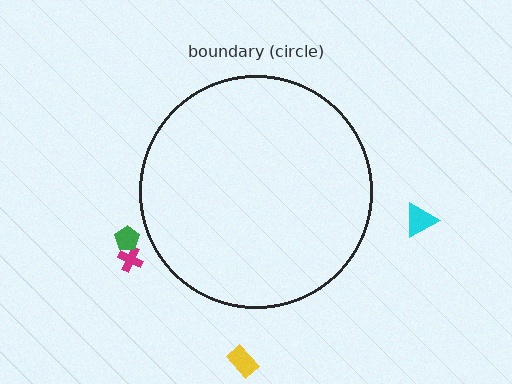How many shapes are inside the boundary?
0 inside, 4 outside.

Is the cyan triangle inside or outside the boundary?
Outside.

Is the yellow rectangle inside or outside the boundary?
Outside.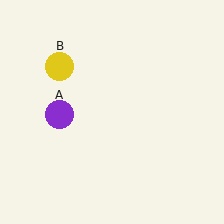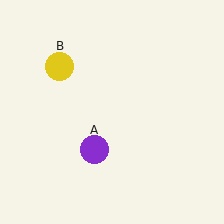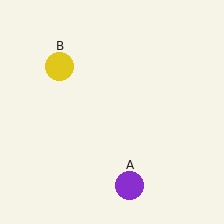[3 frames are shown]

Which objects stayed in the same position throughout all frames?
Yellow circle (object B) remained stationary.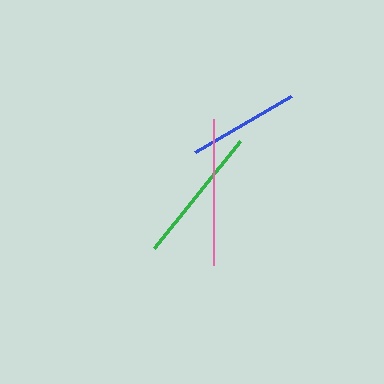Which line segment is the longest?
The pink line is the longest at approximately 146 pixels.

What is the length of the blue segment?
The blue segment is approximately 111 pixels long.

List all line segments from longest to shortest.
From longest to shortest: pink, green, blue.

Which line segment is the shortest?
The blue line is the shortest at approximately 111 pixels.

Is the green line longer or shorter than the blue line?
The green line is longer than the blue line.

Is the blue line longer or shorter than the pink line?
The pink line is longer than the blue line.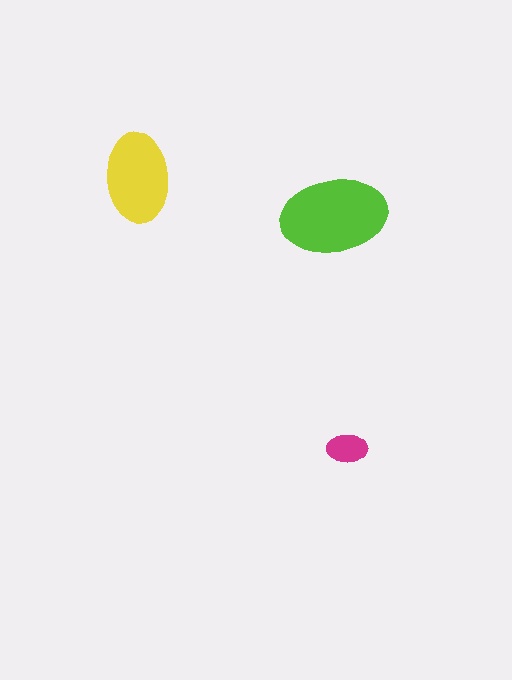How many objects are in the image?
There are 3 objects in the image.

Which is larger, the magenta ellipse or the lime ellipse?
The lime one.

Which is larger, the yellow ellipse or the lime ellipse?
The lime one.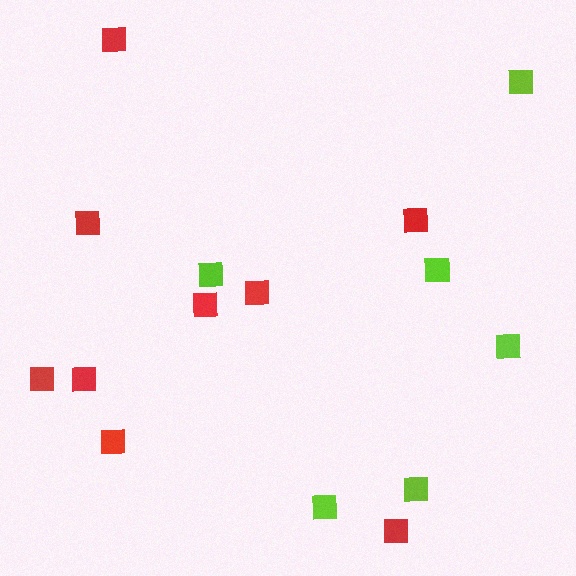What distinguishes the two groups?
There are 2 groups: one group of red squares (9) and one group of lime squares (6).